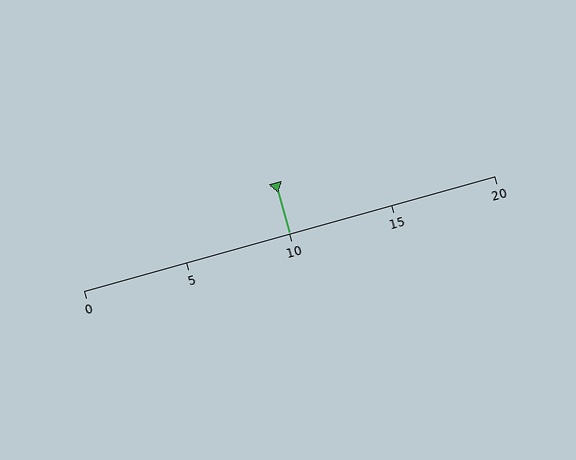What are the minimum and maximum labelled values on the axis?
The axis runs from 0 to 20.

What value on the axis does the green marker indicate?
The marker indicates approximately 10.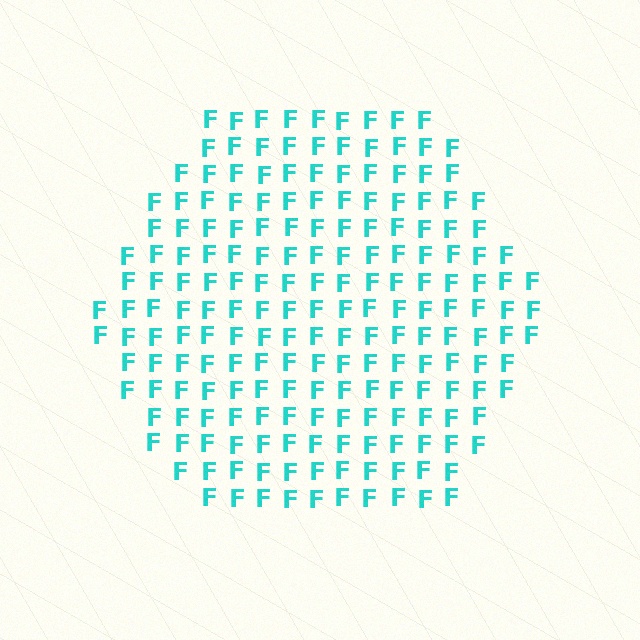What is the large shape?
The large shape is a hexagon.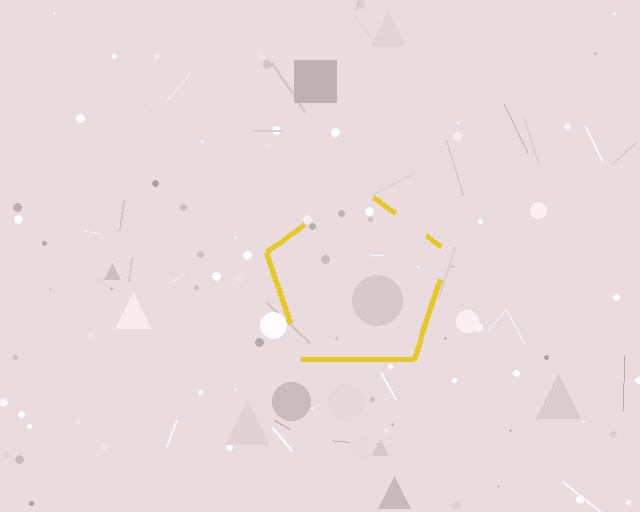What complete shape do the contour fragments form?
The contour fragments form a pentagon.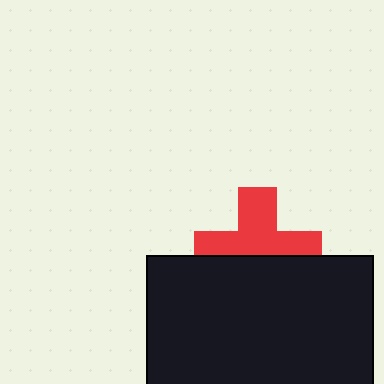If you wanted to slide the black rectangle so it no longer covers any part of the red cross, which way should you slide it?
Slide it down — that is the most direct way to separate the two shapes.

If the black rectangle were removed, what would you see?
You would see the complete red cross.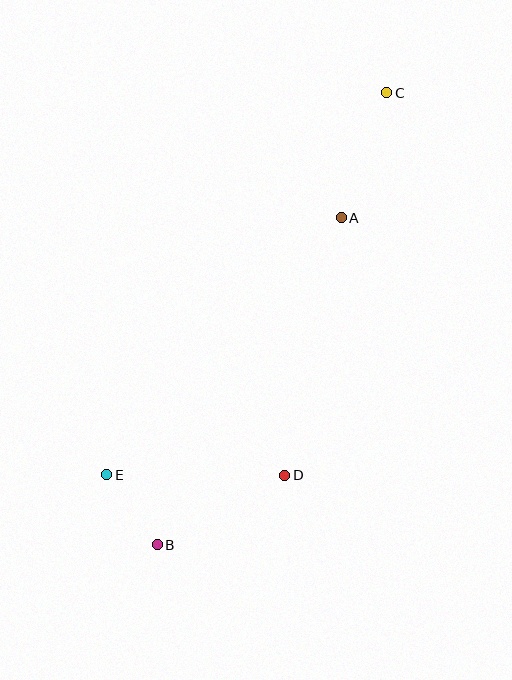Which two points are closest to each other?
Points B and E are closest to each other.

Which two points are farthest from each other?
Points B and C are farthest from each other.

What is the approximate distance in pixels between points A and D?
The distance between A and D is approximately 264 pixels.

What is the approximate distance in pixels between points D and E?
The distance between D and E is approximately 178 pixels.